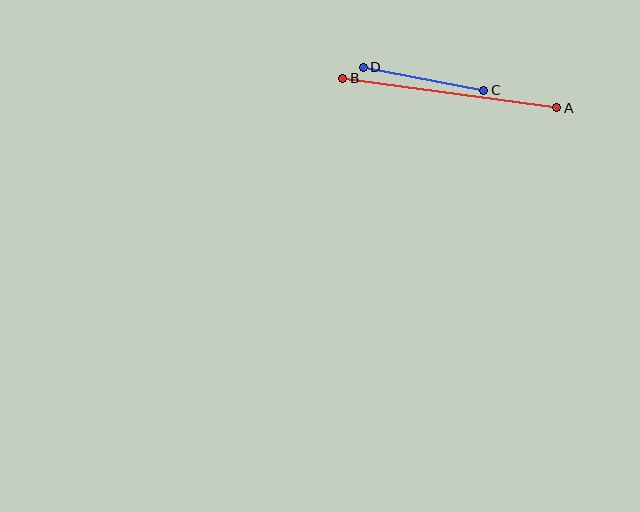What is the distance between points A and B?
The distance is approximately 216 pixels.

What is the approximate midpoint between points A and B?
The midpoint is at approximately (450, 93) pixels.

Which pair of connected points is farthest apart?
Points A and B are farthest apart.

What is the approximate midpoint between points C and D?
The midpoint is at approximately (423, 79) pixels.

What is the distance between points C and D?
The distance is approximately 123 pixels.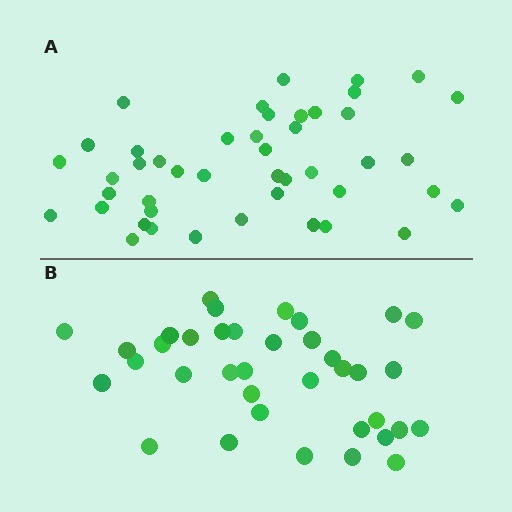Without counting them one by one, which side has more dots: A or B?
Region A (the top region) has more dots.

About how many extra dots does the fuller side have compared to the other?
Region A has roughly 8 or so more dots than region B.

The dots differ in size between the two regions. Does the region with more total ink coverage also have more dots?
No. Region B has more total ink coverage because its dots are larger, but region A actually contains more individual dots. Total area can be misleading — the number of items is what matters here.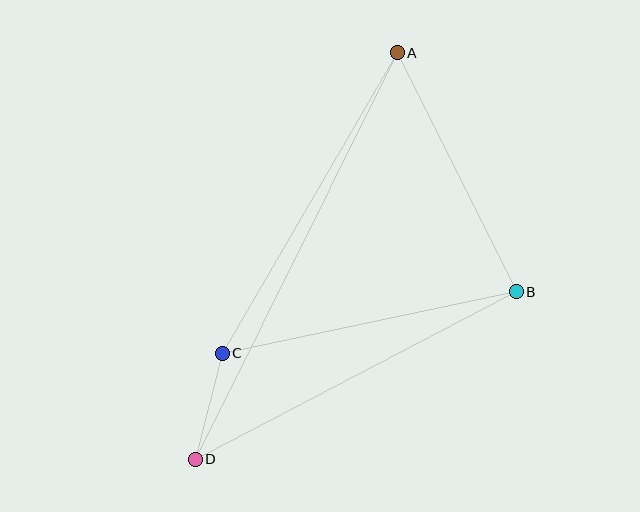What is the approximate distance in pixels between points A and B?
The distance between A and B is approximately 267 pixels.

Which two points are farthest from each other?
Points A and D are farthest from each other.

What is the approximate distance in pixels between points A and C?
The distance between A and C is approximately 348 pixels.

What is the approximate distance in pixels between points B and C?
The distance between B and C is approximately 300 pixels.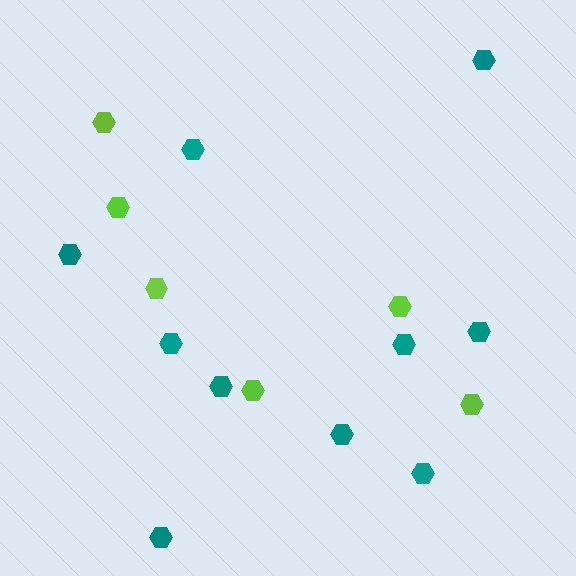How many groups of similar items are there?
There are 2 groups: one group of lime hexagons (6) and one group of teal hexagons (10).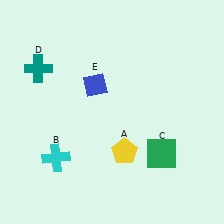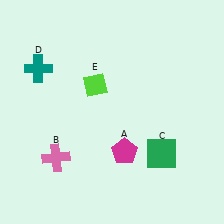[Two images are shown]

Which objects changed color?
A changed from yellow to magenta. B changed from cyan to pink. E changed from blue to lime.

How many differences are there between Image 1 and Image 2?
There are 3 differences between the two images.